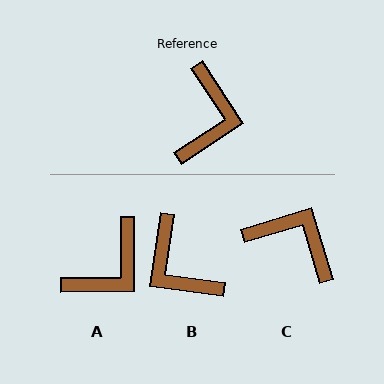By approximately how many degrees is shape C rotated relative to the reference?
Approximately 73 degrees counter-clockwise.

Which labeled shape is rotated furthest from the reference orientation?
B, about 131 degrees away.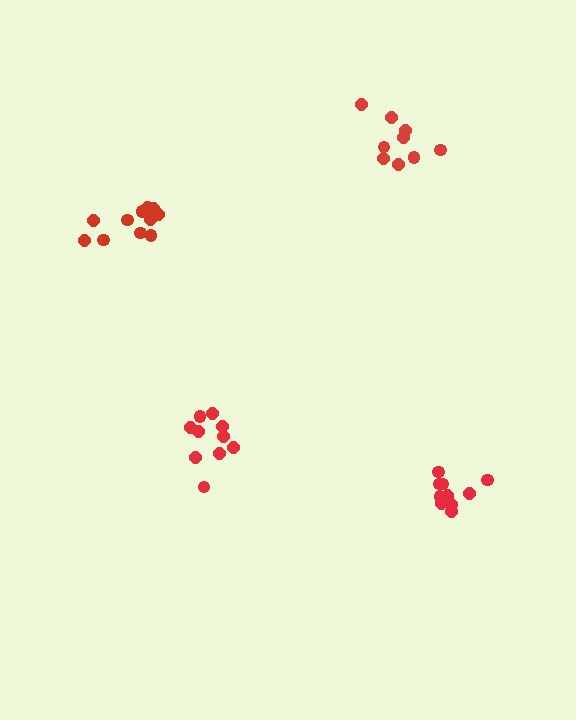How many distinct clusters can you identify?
There are 4 distinct clusters.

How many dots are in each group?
Group 1: 10 dots, Group 2: 9 dots, Group 3: 13 dots, Group 4: 10 dots (42 total).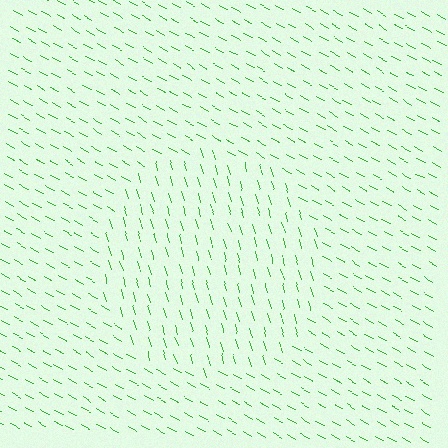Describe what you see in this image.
The image is filled with small green line segments. A circle region in the image has lines oriented differently from the surrounding lines, creating a visible texture boundary.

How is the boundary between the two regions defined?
The boundary is defined purely by a change in line orientation (approximately 45 degrees difference). All lines are the same color and thickness.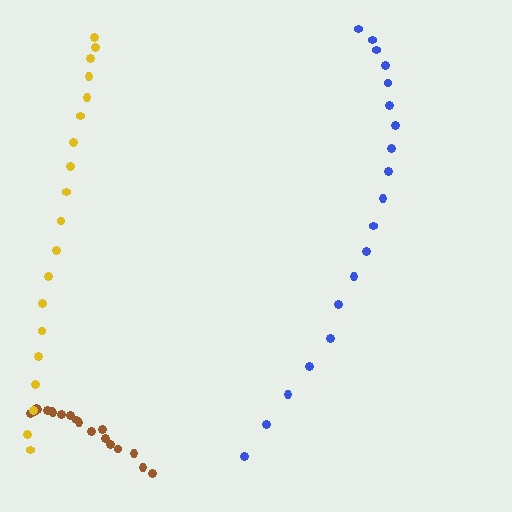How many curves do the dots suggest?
There are 3 distinct paths.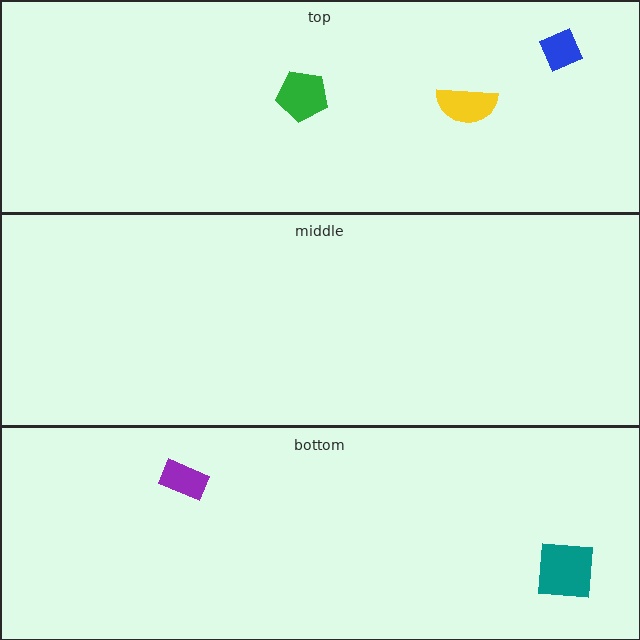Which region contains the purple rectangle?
The bottom region.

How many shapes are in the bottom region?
2.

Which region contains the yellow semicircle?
The top region.